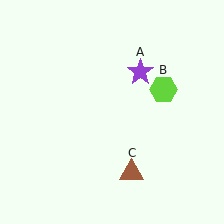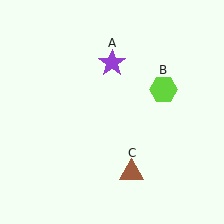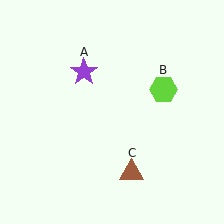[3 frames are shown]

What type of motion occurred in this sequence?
The purple star (object A) rotated counterclockwise around the center of the scene.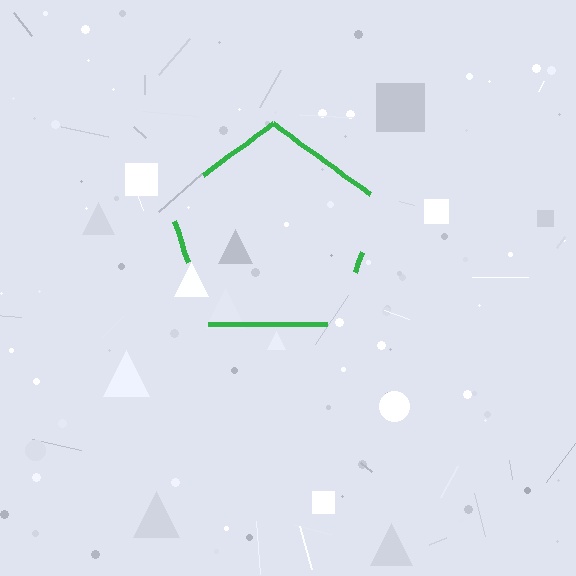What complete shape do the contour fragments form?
The contour fragments form a pentagon.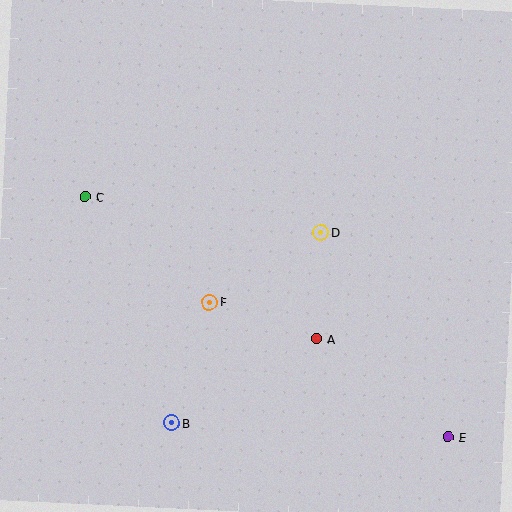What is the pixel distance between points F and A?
The distance between F and A is 114 pixels.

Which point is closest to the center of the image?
Point F at (209, 302) is closest to the center.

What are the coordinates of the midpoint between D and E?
The midpoint between D and E is at (385, 335).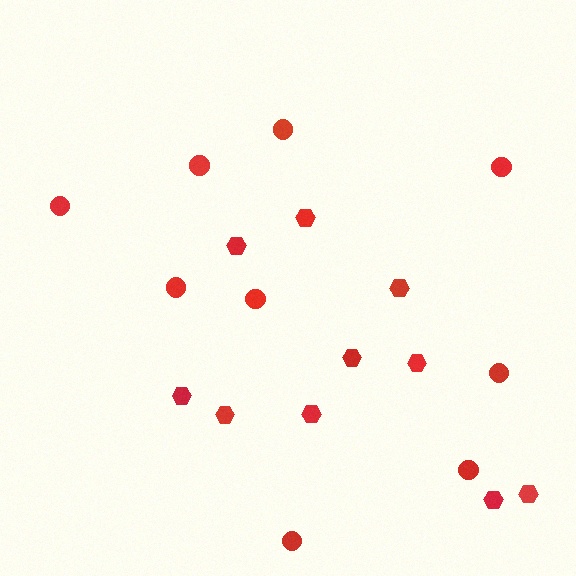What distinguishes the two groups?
There are 2 groups: one group of circles (9) and one group of hexagons (10).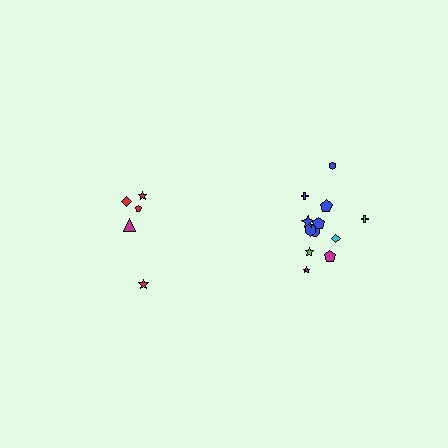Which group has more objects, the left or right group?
The right group.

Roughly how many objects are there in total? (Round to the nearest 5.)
Roughly 15 objects in total.